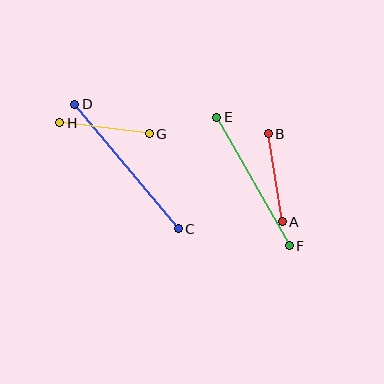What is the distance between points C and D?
The distance is approximately 162 pixels.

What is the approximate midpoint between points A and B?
The midpoint is at approximately (275, 178) pixels.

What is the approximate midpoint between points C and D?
The midpoint is at approximately (126, 167) pixels.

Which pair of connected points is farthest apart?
Points C and D are farthest apart.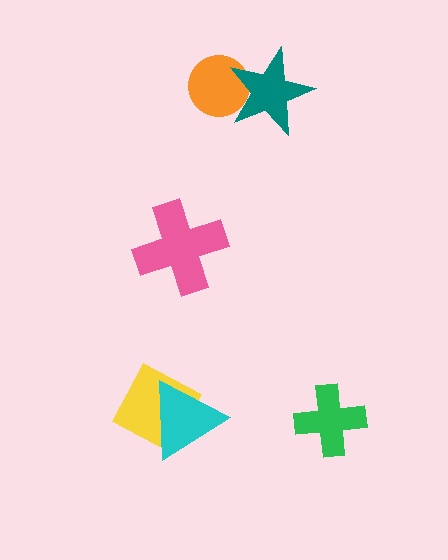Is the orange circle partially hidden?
Yes, it is partially covered by another shape.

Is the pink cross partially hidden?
No, no other shape covers it.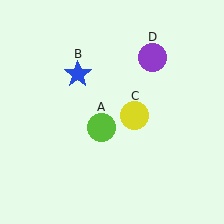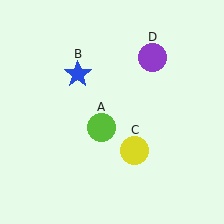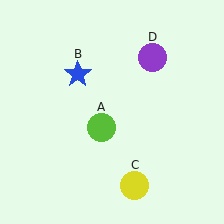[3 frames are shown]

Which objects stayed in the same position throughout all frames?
Lime circle (object A) and blue star (object B) and purple circle (object D) remained stationary.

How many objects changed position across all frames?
1 object changed position: yellow circle (object C).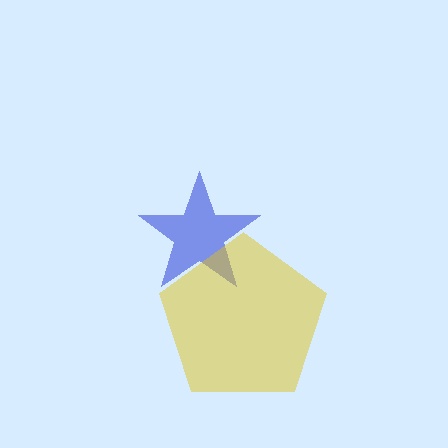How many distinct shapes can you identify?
There are 2 distinct shapes: a blue star, a yellow pentagon.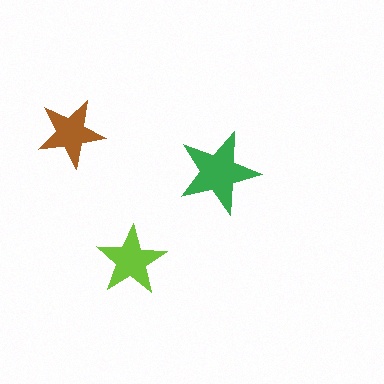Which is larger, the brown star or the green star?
The green one.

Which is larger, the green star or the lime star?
The green one.